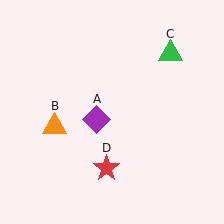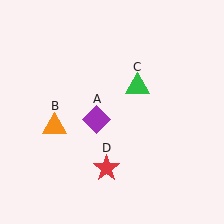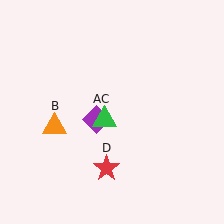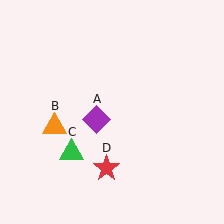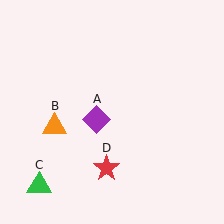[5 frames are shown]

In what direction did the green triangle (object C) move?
The green triangle (object C) moved down and to the left.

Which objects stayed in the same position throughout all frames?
Purple diamond (object A) and orange triangle (object B) and red star (object D) remained stationary.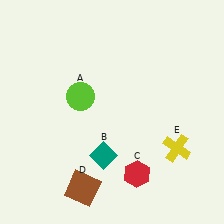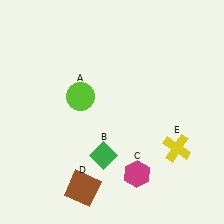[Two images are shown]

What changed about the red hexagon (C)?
In Image 1, C is red. In Image 2, it changed to magenta.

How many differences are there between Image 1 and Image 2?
There are 2 differences between the two images.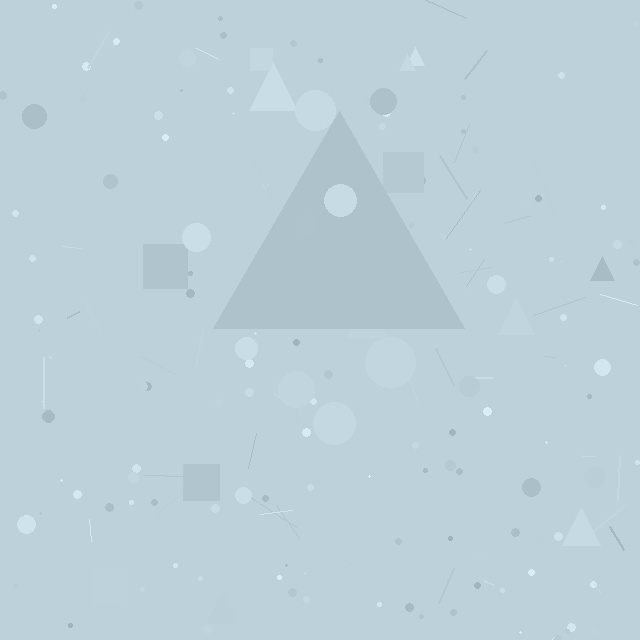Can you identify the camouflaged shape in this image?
The camouflaged shape is a triangle.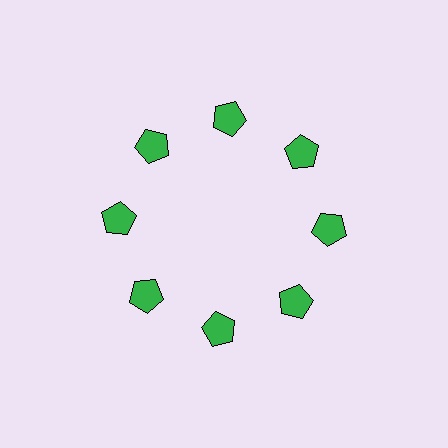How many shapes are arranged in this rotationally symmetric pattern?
There are 8 shapes, arranged in 8 groups of 1.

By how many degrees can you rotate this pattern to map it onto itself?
The pattern maps onto itself every 45 degrees of rotation.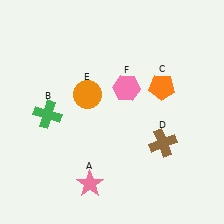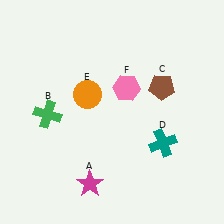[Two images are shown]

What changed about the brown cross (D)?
In Image 1, D is brown. In Image 2, it changed to teal.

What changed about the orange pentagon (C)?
In Image 1, C is orange. In Image 2, it changed to brown.